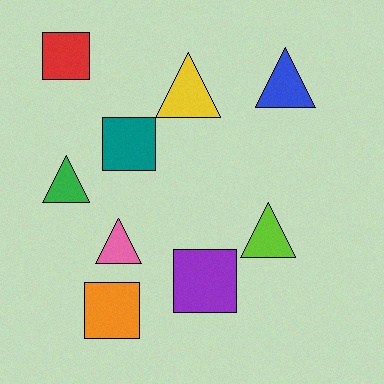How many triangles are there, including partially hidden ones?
There are 5 triangles.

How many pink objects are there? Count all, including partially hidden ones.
There is 1 pink object.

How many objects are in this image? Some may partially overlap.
There are 9 objects.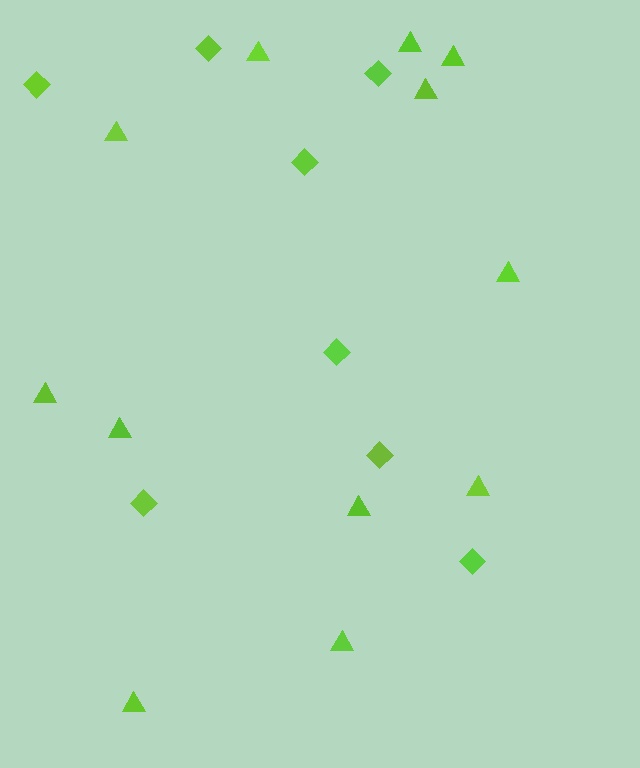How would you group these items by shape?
There are 2 groups: one group of diamonds (8) and one group of triangles (12).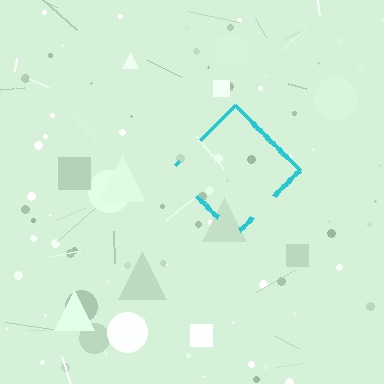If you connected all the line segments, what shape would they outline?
They would outline a diamond.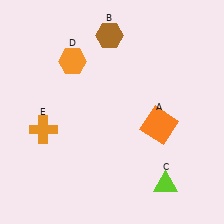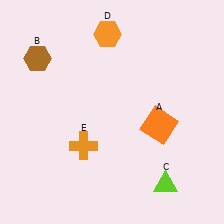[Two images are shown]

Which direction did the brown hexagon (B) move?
The brown hexagon (B) moved left.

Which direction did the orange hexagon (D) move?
The orange hexagon (D) moved right.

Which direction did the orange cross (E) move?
The orange cross (E) moved right.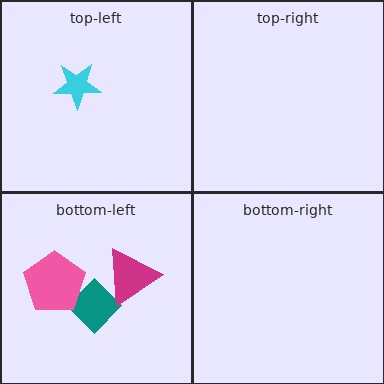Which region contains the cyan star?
The top-left region.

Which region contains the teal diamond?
The bottom-left region.